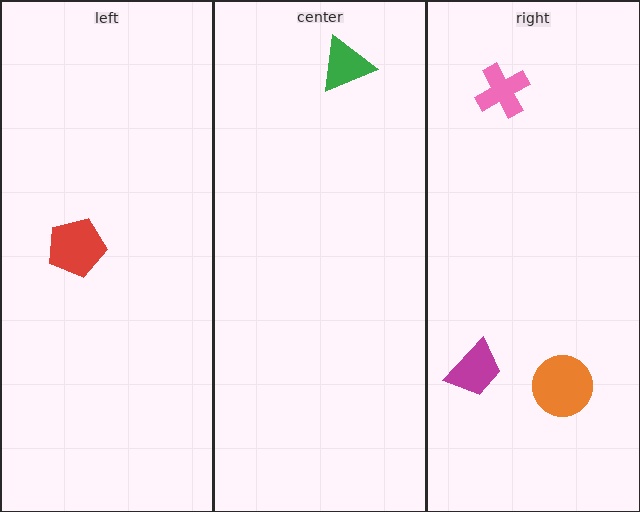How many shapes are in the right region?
3.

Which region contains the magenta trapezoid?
The right region.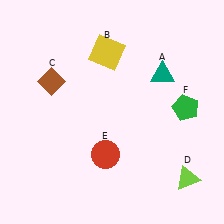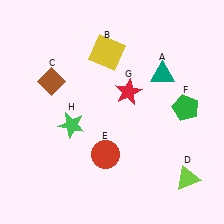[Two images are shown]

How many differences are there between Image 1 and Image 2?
There are 2 differences between the two images.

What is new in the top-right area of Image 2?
A red star (G) was added in the top-right area of Image 2.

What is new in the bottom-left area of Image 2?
A green star (H) was added in the bottom-left area of Image 2.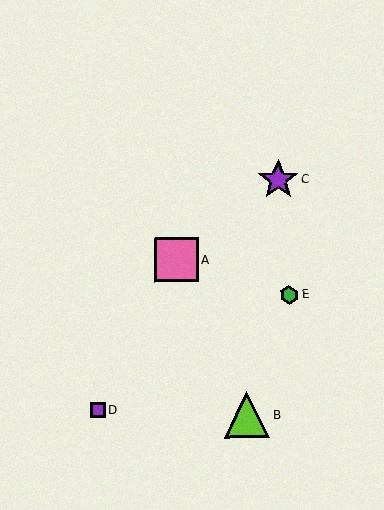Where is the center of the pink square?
The center of the pink square is at (176, 260).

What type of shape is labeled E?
Shape E is a green hexagon.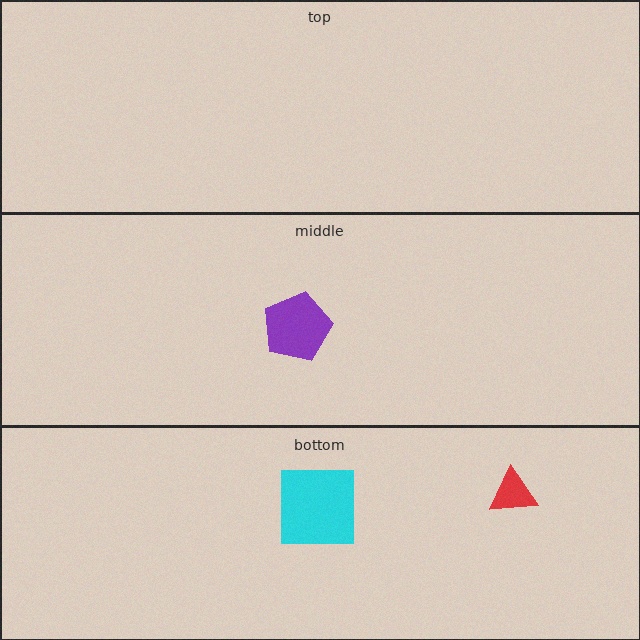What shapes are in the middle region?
The purple pentagon.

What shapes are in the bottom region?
The cyan square, the red triangle.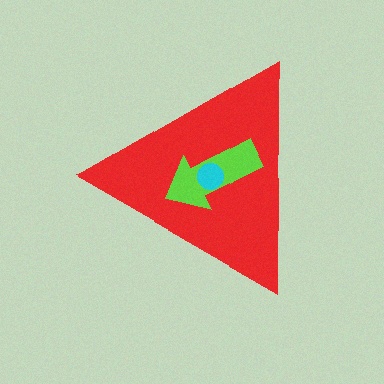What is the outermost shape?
The red triangle.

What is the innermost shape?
The cyan circle.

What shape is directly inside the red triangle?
The lime arrow.